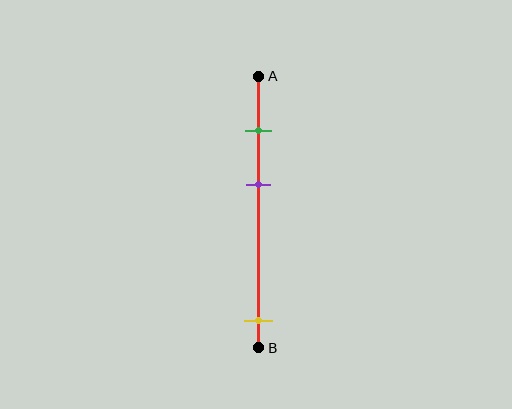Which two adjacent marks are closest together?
The green and purple marks are the closest adjacent pair.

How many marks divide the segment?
There are 3 marks dividing the segment.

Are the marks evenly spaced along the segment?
No, the marks are not evenly spaced.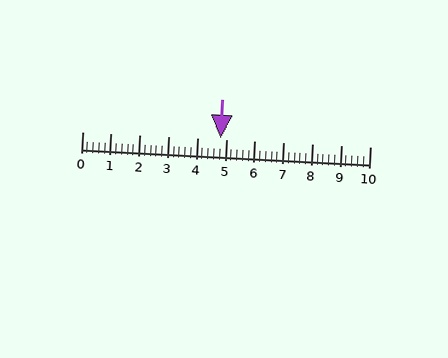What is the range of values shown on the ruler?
The ruler shows values from 0 to 10.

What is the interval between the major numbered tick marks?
The major tick marks are spaced 1 units apart.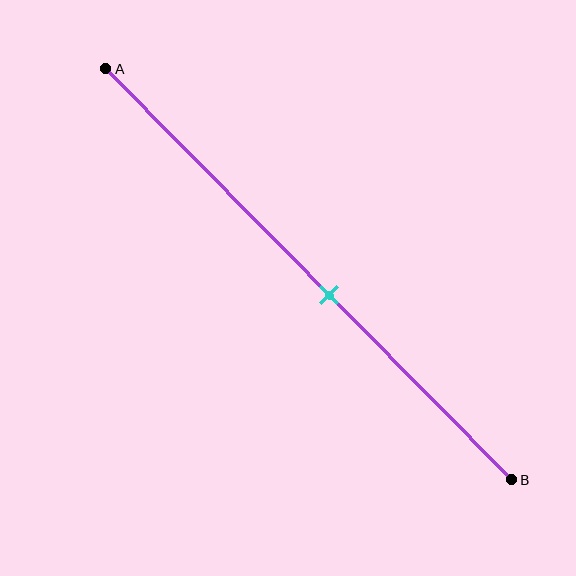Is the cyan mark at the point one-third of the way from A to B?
No, the mark is at about 55% from A, not at the 33% one-third point.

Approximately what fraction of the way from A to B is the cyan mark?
The cyan mark is approximately 55% of the way from A to B.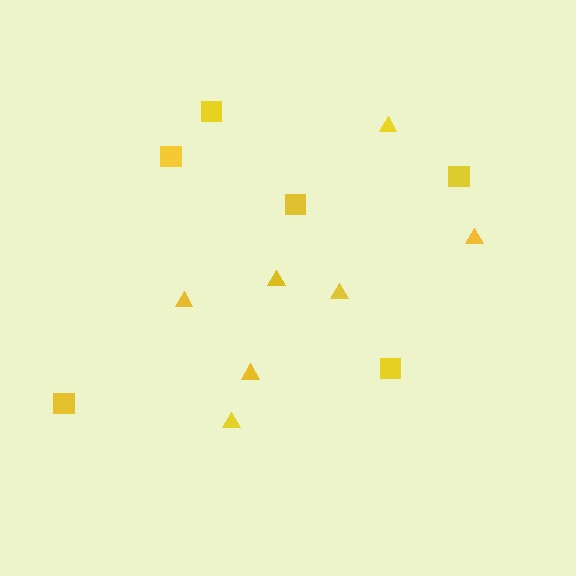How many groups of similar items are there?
There are 2 groups: one group of squares (6) and one group of triangles (7).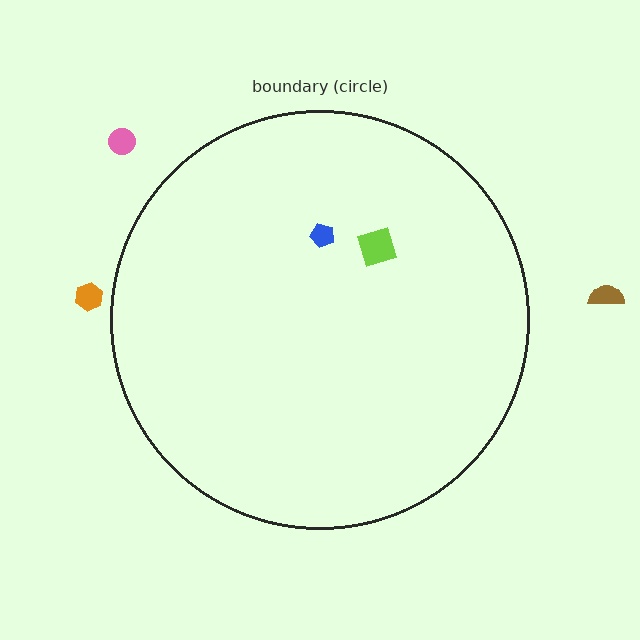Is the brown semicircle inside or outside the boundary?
Outside.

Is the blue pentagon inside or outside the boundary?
Inside.